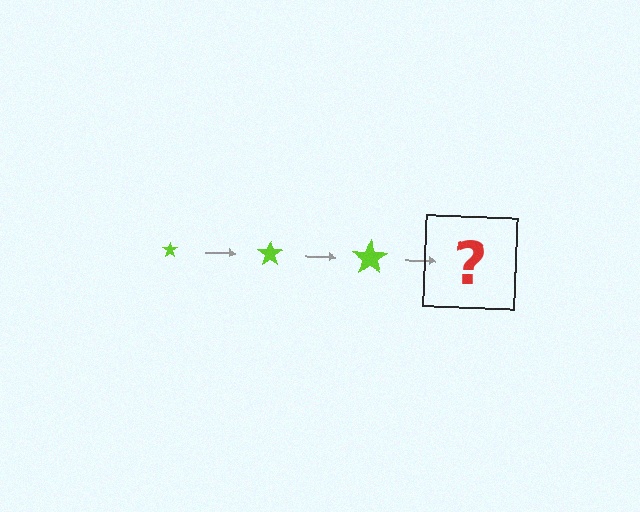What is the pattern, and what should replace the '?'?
The pattern is that the star gets progressively larger each step. The '?' should be a lime star, larger than the previous one.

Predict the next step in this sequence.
The next step is a lime star, larger than the previous one.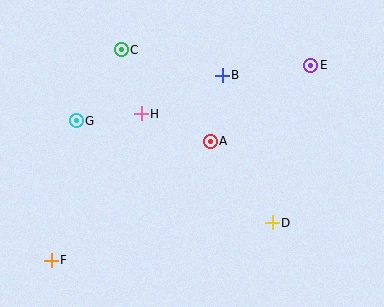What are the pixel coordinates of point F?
Point F is at (51, 260).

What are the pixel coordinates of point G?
Point G is at (76, 121).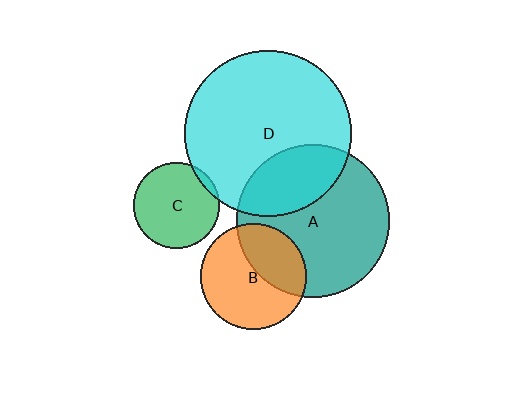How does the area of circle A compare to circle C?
Approximately 3.1 times.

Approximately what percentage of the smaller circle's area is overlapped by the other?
Approximately 35%.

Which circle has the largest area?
Circle D (cyan).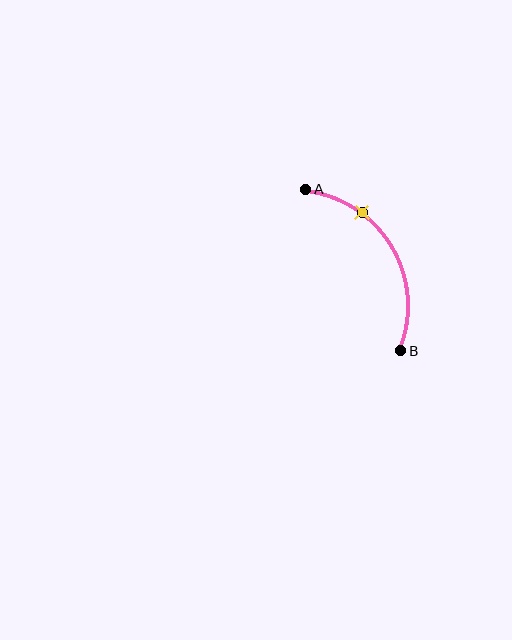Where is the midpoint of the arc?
The arc midpoint is the point on the curve farthest from the straight line joining A and B. It sits to the right of that line.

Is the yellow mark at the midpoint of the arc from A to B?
No. The yellow mark lies on the arc but is closer to endpoint A. The arc midpoint would be at the point on the curve equidistant along the arc from both A and B.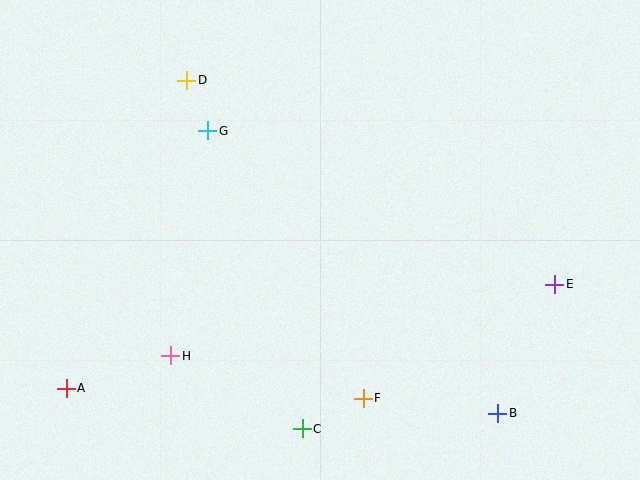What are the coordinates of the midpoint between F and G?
The midpoint between F and G is at (286, 264).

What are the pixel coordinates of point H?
Point H is at (171, 356).